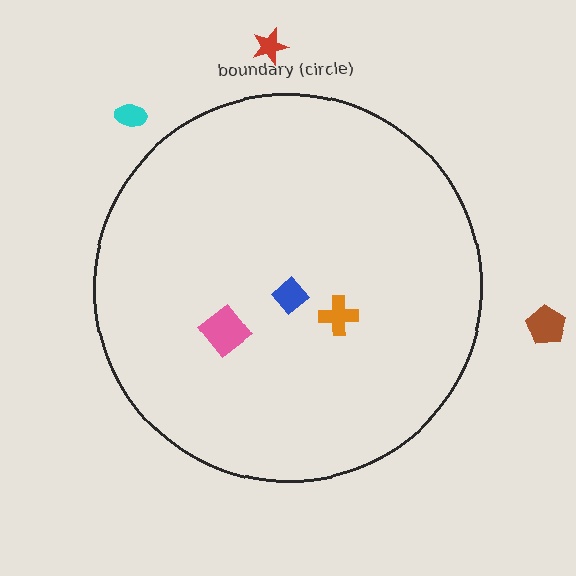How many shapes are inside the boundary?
3 inside, 3 outside.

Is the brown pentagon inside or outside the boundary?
Outside.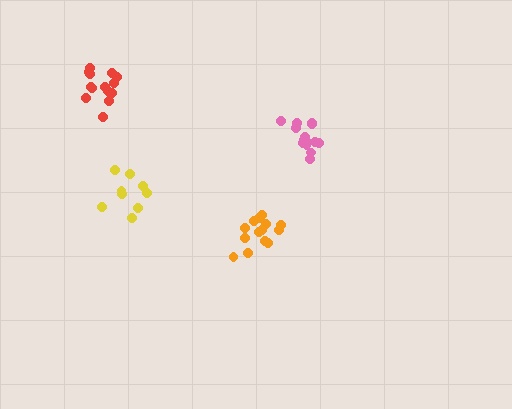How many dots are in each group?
Group 1: 14 dots, Group 2: 14 dots, Group 3: 14 dots, Group 4: 9 dots (51 total).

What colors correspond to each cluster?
The clusters are colored: red, orange, pink, yellow.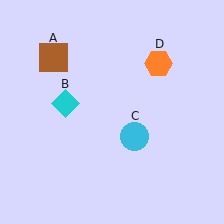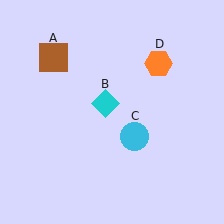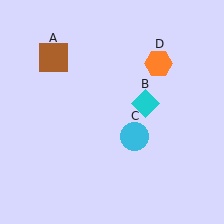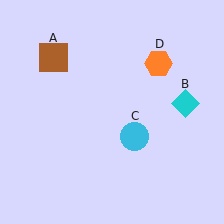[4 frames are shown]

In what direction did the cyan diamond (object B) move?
The cyan diamond (object B) moved right.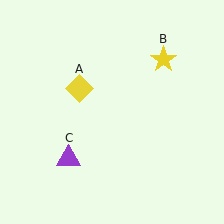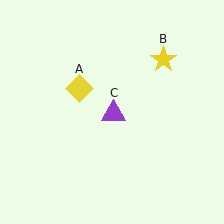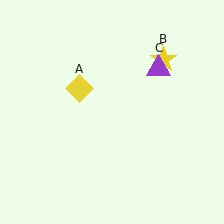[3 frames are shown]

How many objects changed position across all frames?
1 object changed position: purple triangle (object C).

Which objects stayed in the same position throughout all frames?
Yellow diamond (object A) and yellow star (object B) remained stationary.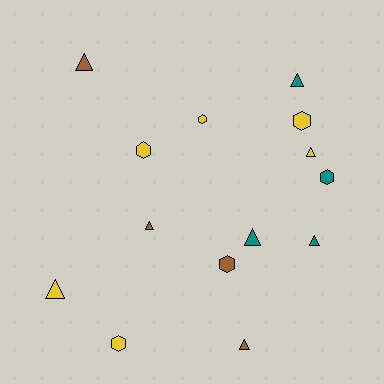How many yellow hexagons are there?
There are 4 yellow hexagons.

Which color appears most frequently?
Yellow, with 6 objects.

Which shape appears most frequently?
Triangle, with 8 objects.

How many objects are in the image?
There are 14 objects.